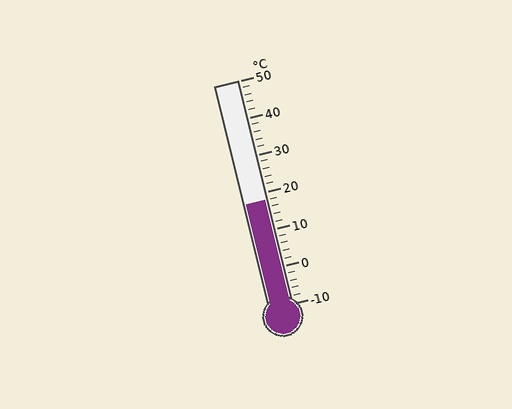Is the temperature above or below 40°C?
The temperature is below 40°C.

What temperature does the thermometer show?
The thermometer shows approximately 18°C.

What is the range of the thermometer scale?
The thermometer scale ranges from -10°C to 50°C.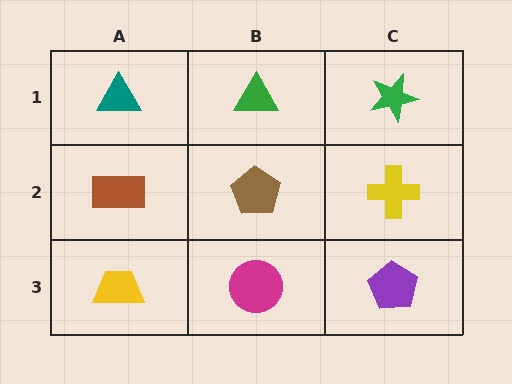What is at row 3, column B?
A magenta circle.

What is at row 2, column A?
A brown rectangle.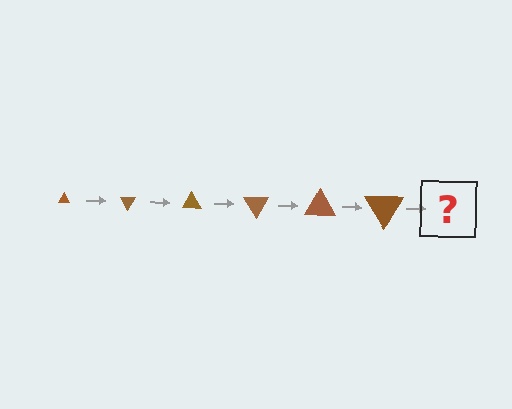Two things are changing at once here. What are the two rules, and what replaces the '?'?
The two rules are that the triangle grows larger each step and it rotates 60 degrees each step. The '?' should be a triangle, larger than the previous one and rotated 360 degrees from the start.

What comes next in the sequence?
The next element should be a triangle, larger than the previous one and rotated 360 degrees from the start.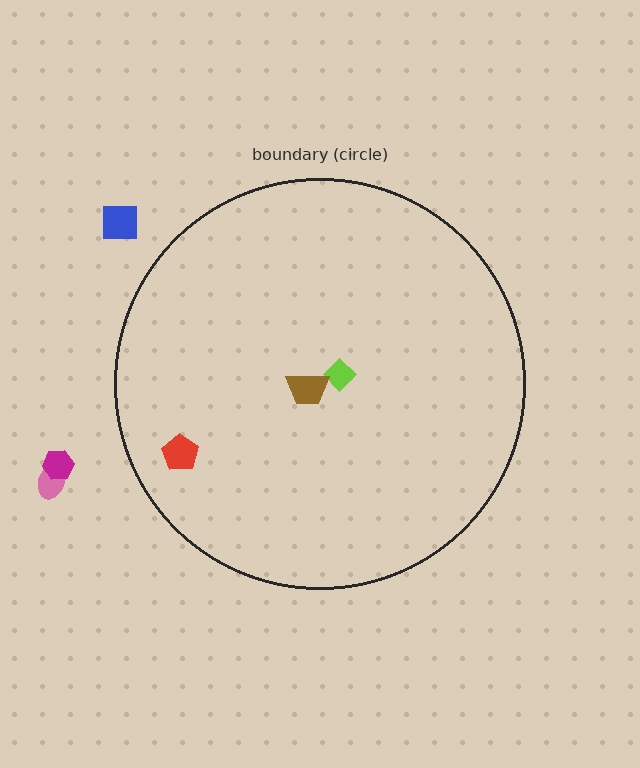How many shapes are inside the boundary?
3 inside, 3 outside.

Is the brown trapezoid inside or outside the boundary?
Inside.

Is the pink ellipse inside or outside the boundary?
Outside.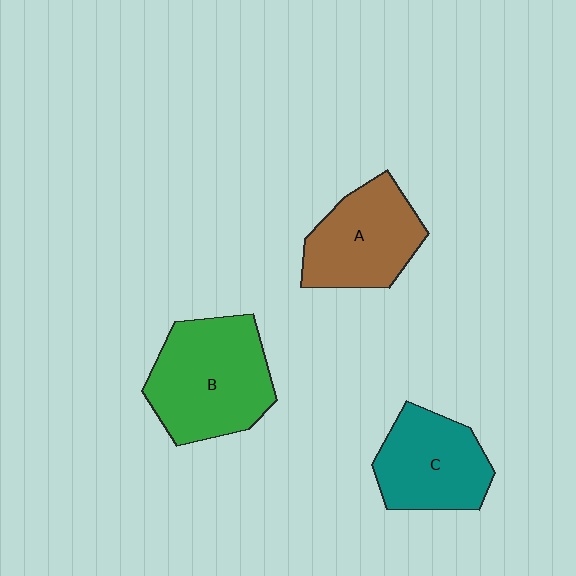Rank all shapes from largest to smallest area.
From largest to smallest: B (green), A (brown), C (teal).